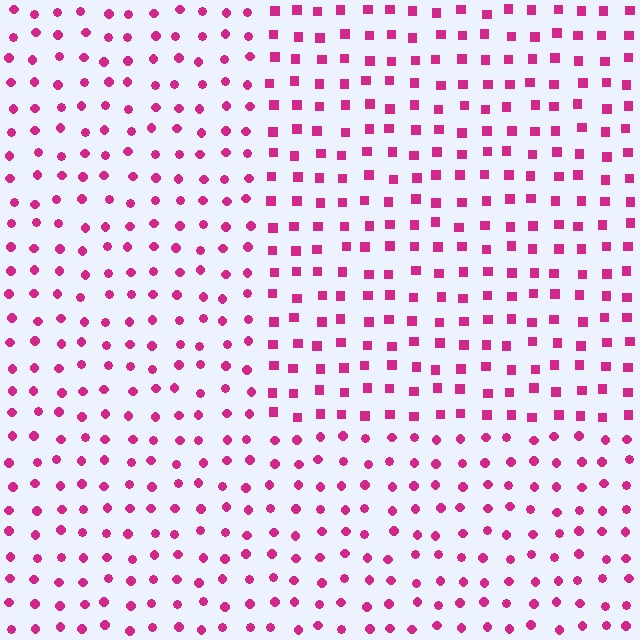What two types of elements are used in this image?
The image uses squares inside the rectangle region and circles outside it.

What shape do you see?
I see a rectangle.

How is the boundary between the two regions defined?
The boundary is defined by a change in element shape: squares inside vs. circles outside. All elements share the same color and spacing.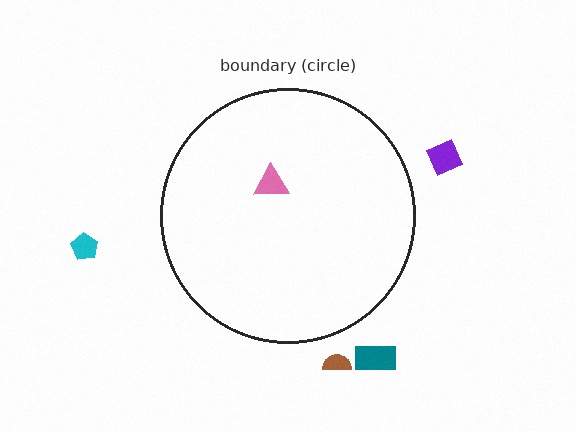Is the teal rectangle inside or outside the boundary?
Outside.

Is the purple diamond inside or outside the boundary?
Outside.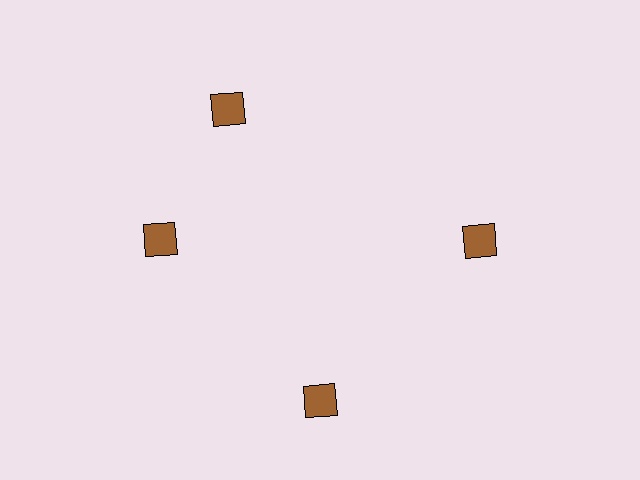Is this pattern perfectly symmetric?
No. The 4 brown diamonds are arranged in a ring, but one element near the 12 o'clock position is rotated out of alignment along the ring, breaking the 4-fold rotational symmetry.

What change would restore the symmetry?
The symmetry would be restored by rotating it back into even spacing with its neighbors so that all 4 diamonds sit at equal angles and equal distance from the center.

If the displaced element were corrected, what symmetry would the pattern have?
It would have 4-fold rotational symmetry — the pattern would map onto itself every 90 degrees.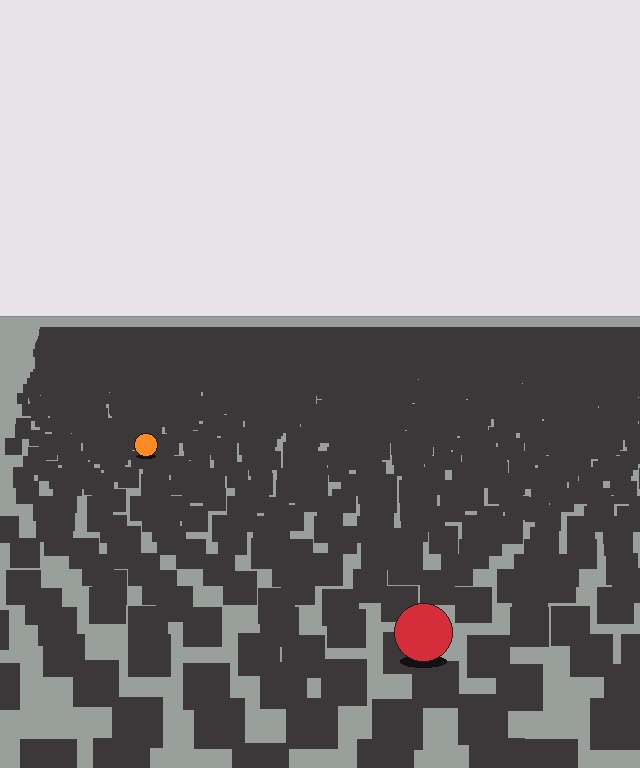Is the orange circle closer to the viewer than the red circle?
No. The red circle is closer — you can tell from the texture gradient: the ground texture is coarser near it.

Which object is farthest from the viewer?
The orange circle is farthest from the viewer. It appears smaller and the ground texture around it is denser.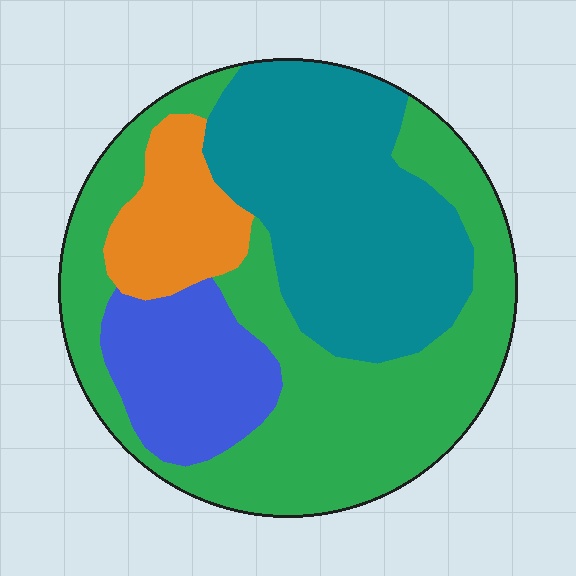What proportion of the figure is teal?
Teal takes up about one third (1/3) of the figure.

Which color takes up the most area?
Green, at roughly 45%.